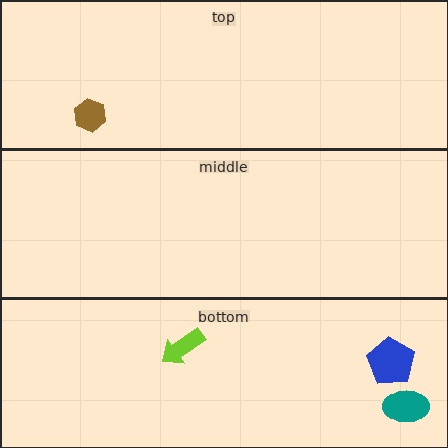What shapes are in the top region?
The brown hexagon.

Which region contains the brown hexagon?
The top region.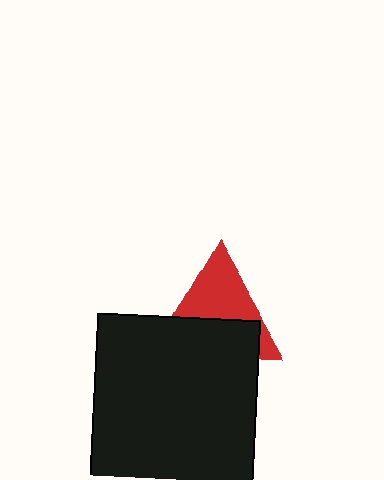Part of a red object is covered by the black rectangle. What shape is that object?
It is a triangle.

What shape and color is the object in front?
The object in front is a black rectangle.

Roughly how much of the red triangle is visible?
About half of it is visible (roughly 52%).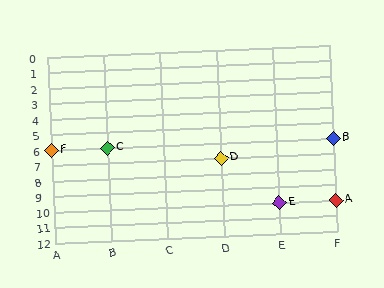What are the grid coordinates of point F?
Point F is at grid coordinates (A, 6).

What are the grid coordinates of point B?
Point B is at grid coordinates (F, 6).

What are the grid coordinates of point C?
Point C is at grid coordinates (B, 6).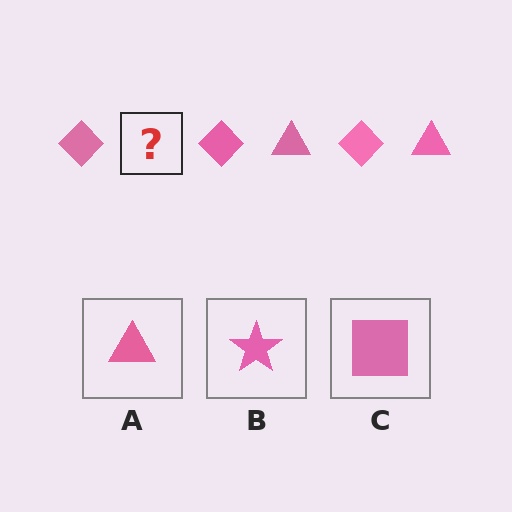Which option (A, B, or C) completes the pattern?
A.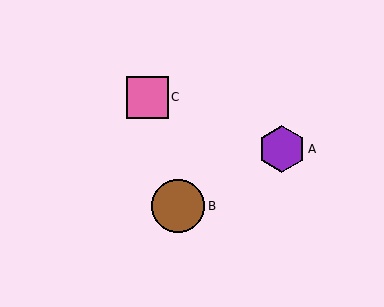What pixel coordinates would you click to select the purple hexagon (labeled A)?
Click at (282, 149) to select the purple hexagon A.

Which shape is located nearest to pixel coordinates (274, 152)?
The purple hexagon (labeled A) at (282, 149) is nearest to that location.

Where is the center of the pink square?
The center of the pink square is at (147, 97).